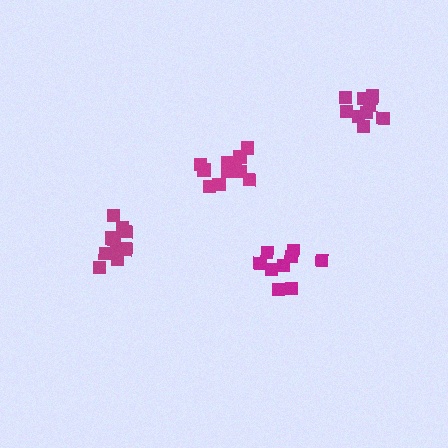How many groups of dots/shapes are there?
There are 4 groups.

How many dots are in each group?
Group 1: 10 dots, Group 2: 10 dots, Group 3: 9 dots, Group 4: 12 dots (41 total).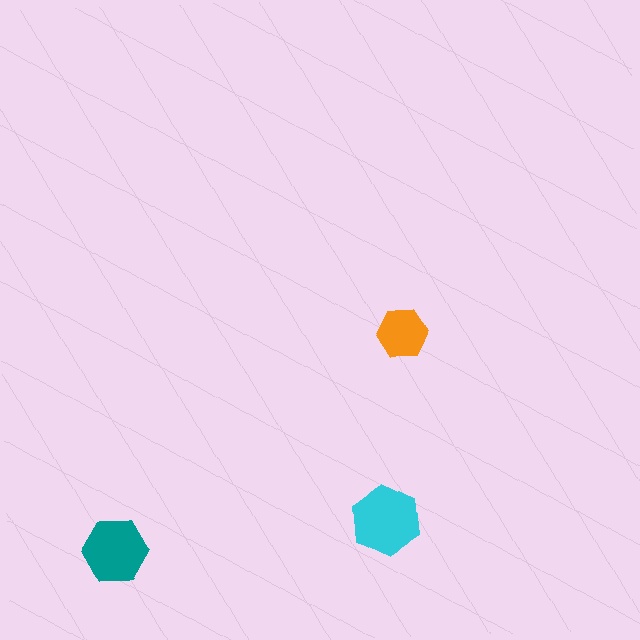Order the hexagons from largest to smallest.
the cyan one, the teal one, the orange one.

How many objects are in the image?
There are 3 objects in the image.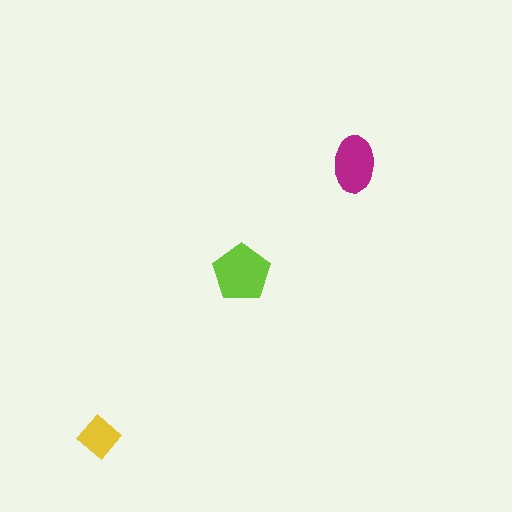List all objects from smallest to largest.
The yellow diamond, the magenta ellipse, the lime pentagon.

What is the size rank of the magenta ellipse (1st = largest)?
2nd.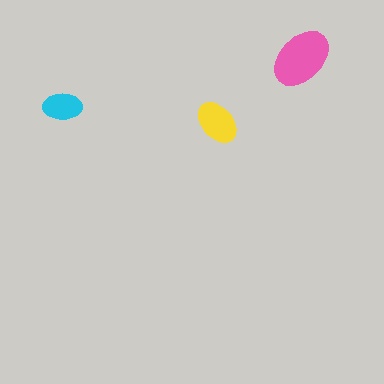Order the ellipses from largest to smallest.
the pink one, the yellow one, the cyan one.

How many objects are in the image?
There are 3 objects in the image.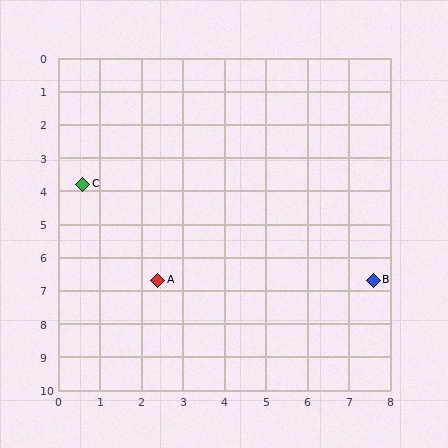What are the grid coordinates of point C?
Point C is at approximately (0.6, 3.8).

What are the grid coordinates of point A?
Point A is at approximately (2.4, 6.7).